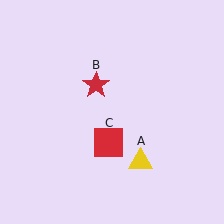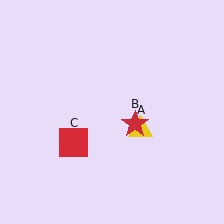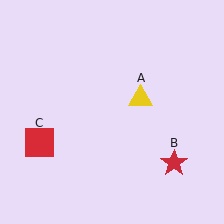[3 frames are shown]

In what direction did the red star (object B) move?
The red star (object B) moved down and to the right.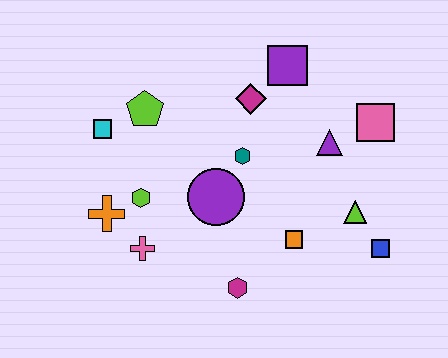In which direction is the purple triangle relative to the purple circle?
The purple triangle is to the right of the purple circle.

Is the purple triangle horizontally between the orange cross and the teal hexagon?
No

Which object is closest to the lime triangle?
The blue square is closest to the lime triangle.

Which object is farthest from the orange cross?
The pink square is farthest from the orange cross.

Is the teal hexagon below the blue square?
No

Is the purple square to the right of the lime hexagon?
Yes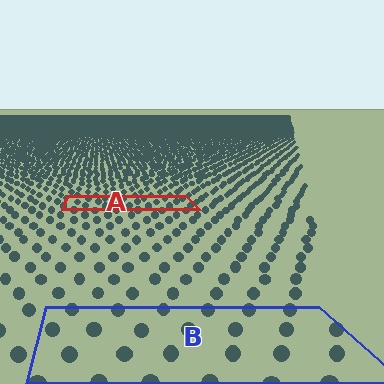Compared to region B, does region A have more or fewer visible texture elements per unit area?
Region A has more texture elements per unit area — they are packed more densely because it is farther away.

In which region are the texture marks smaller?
The texture marks are smaller in region A, because it is farther away.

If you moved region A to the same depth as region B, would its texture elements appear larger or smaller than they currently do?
They would appear larger. At a closer depth, the same texture elements are projected at a bigger on-screen size.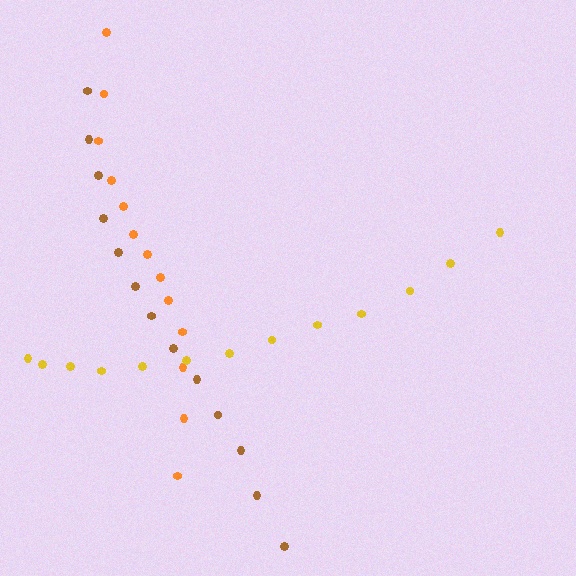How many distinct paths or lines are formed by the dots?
There are 3 distinct paths.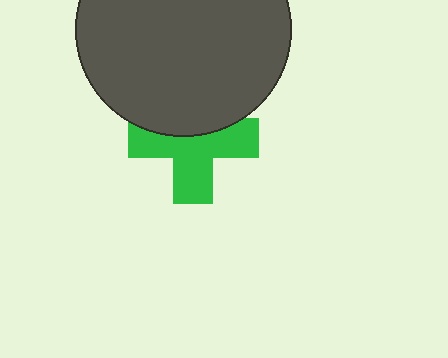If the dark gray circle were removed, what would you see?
You would see the complete green cross.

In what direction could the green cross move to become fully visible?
The green cross could move down. That would shift it out from behind the dark gray circle entirely.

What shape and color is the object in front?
The object in front is a dark gray circle.